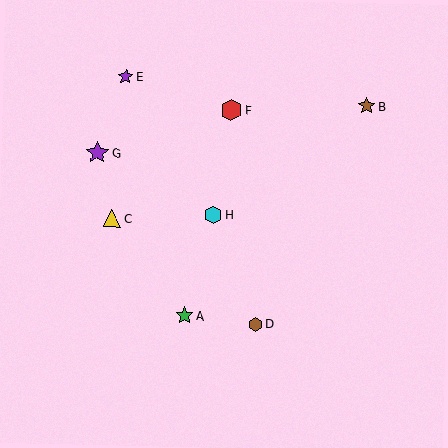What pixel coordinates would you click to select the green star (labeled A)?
Click at (184, 316) to select the green star A.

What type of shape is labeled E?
Shape E is a purple star.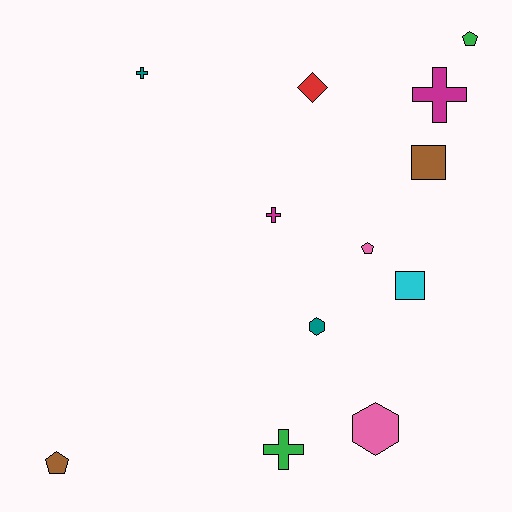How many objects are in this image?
There are 12 objects.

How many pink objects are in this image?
There are 2 pink objects.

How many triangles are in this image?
There are no triangles.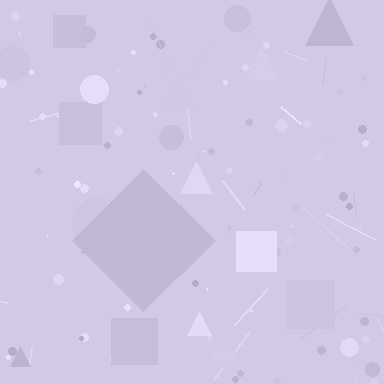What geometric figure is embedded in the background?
A diamond is embedded in the background.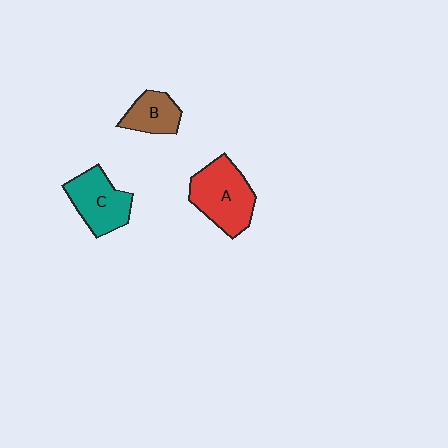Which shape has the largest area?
Shape A (red).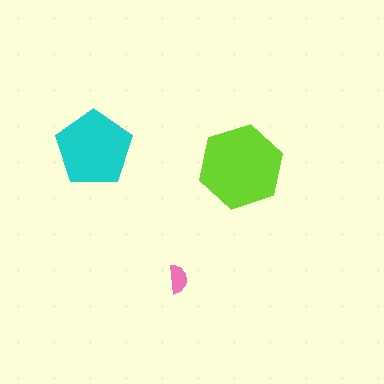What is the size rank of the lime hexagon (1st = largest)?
1st.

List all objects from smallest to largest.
The pink semicircle, the cyan pentagon, the lime hexagon.